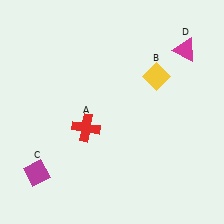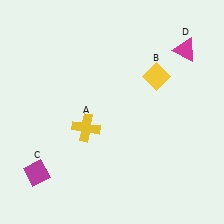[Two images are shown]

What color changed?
The cross (A) changed from red in Image 1 to yellow in Image 2.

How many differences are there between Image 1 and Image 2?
There is 1 difference between the two images.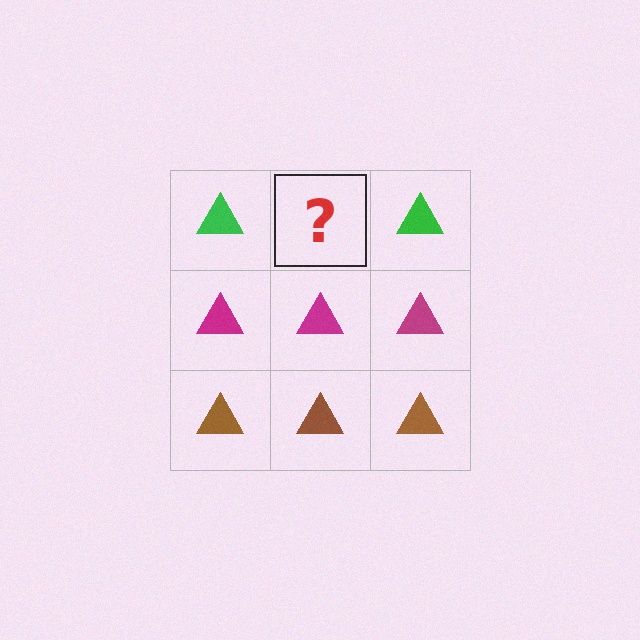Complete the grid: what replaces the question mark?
The question mark should be replaced with a green triangle.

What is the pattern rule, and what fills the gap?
The rule is that each row has a consistent color. The gap should be filled with a green triangle.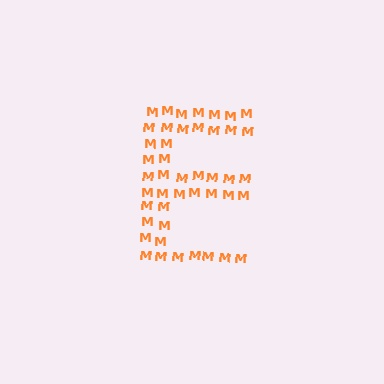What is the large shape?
The large shape is the letter E.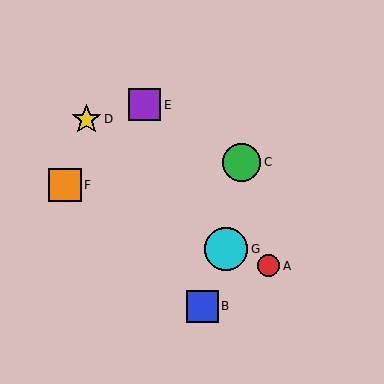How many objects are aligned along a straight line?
3 objects (A, F, G) are aligned along a straight line.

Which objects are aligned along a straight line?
Objects A, F, G are aligned along a straight line.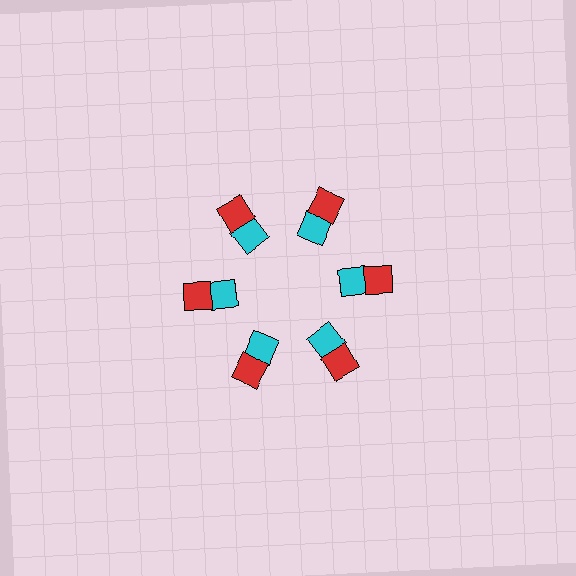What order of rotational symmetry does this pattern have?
This pattern has 6-fold rotational symmetry.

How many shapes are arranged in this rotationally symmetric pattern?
There are 12 shapes, arranged in 6 groups of 2.